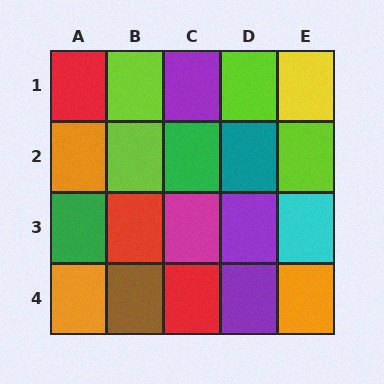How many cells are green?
2 cells are green.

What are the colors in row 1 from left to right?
Red, lime, purple, lime, yellow.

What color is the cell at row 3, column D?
Purple.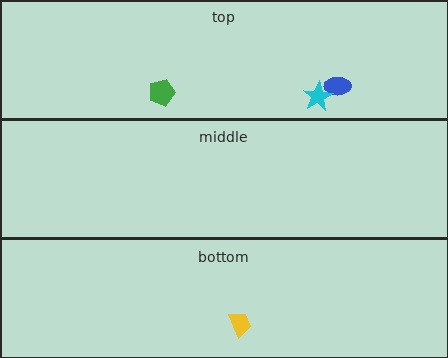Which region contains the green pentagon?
The top region.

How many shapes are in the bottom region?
1.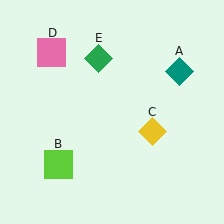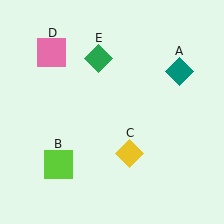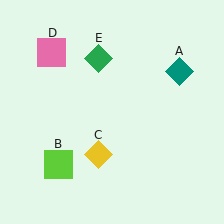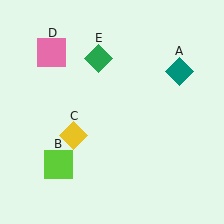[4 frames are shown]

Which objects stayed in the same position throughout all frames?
Teal diamond (object A) and lime square (object B) and pink square (object D) and green diamond (object E) remained stationary.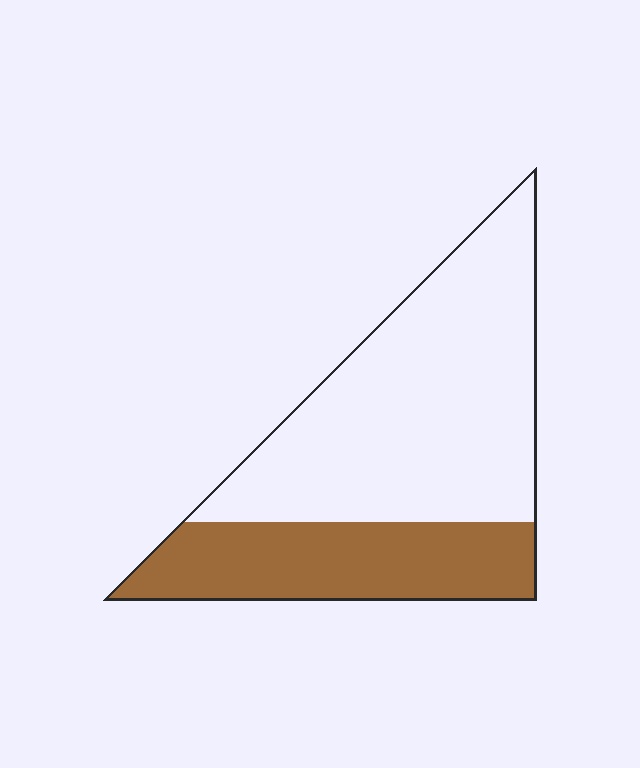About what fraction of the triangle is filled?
About one third (1/3).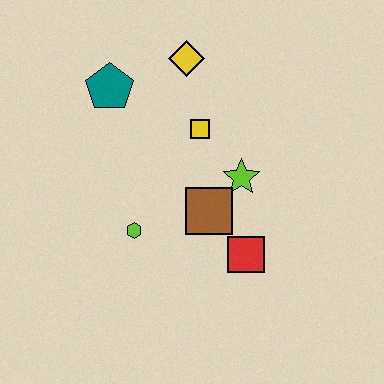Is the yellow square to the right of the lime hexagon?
Yes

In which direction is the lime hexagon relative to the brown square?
The lime hexagon is to the left of the brown square.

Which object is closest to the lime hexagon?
The brown square is closest to the lime hexagon.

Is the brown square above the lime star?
No